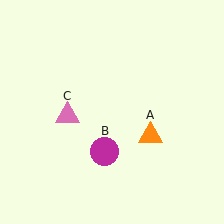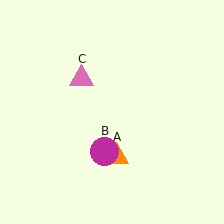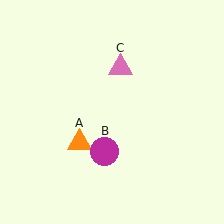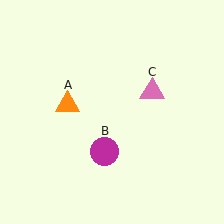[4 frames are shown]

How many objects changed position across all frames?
2 objects changed position: orange triangle (object A), pink triangle (object C).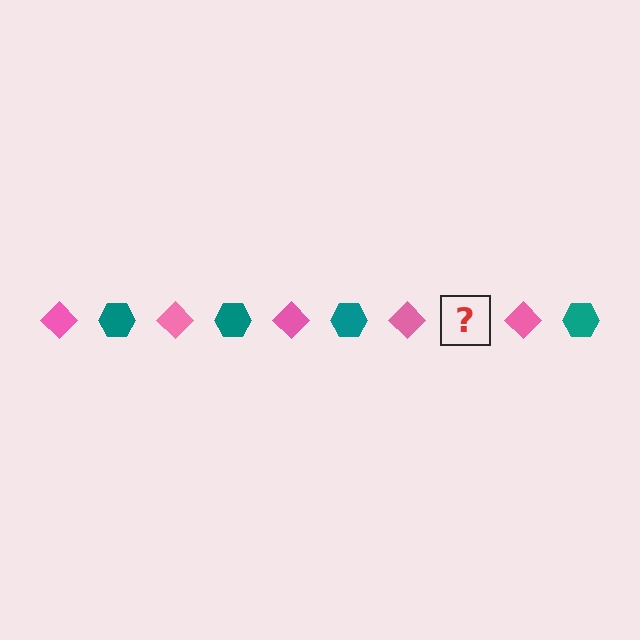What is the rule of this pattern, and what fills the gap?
The rule is that the pattern alternates between pink diamond and teal hexagon. The gap should be filled with a teal hexagon.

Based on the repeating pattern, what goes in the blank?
The blank should be a teal hexagon.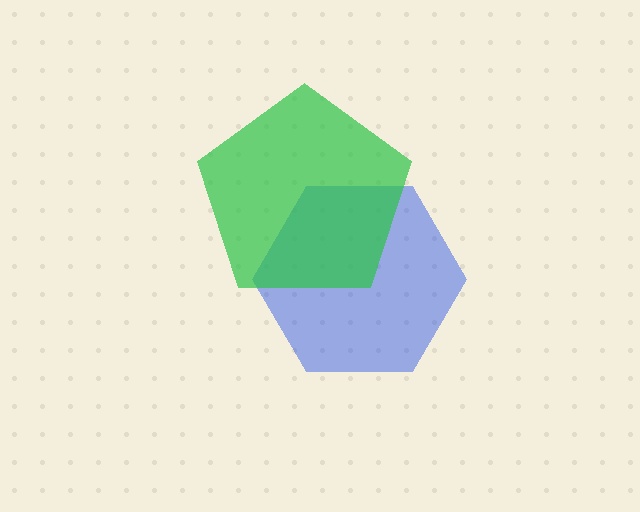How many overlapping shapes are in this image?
There are 2 overlapping shapes in the image.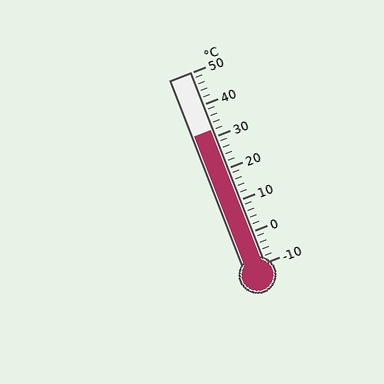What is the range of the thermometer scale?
The thermometer scale ranges from -10°C to 50°C.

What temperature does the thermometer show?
The thermometer shows approximately 32°C.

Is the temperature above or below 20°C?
The temperature is above 20°C.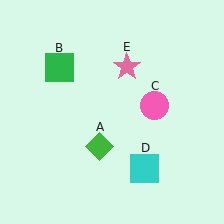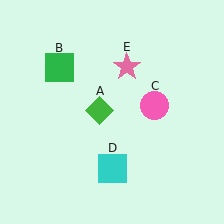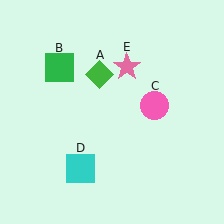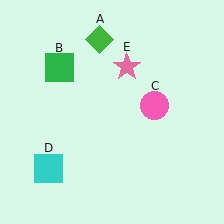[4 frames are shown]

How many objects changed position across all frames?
2 objects changed position: green diamond (object A), cyan square (object D).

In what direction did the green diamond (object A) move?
The green diamond (object A) moved up.